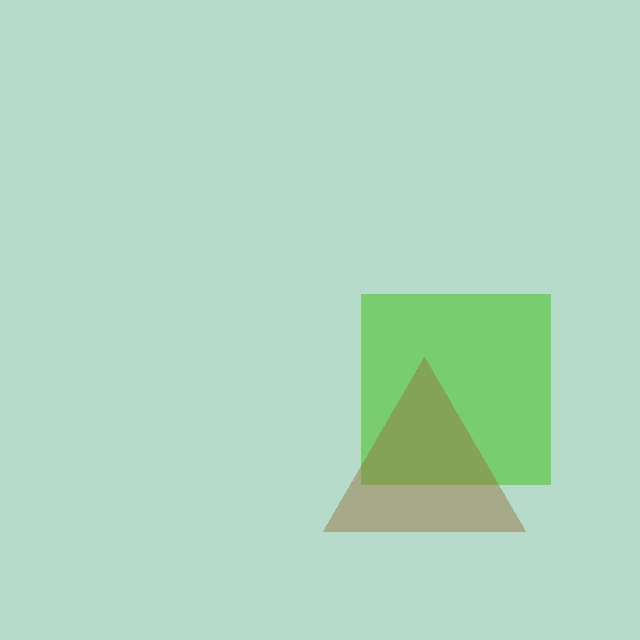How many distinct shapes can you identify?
There are 2 distinct shapes: a lime square, a brown triangle.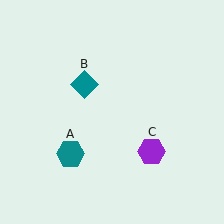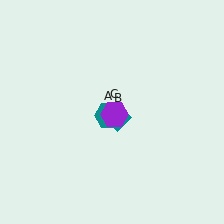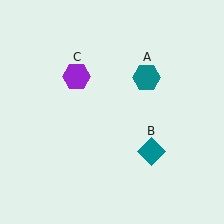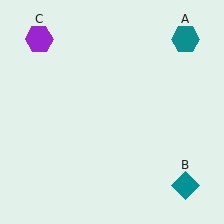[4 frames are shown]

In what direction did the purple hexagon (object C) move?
The purple hexagon (object C) moved up and to the left.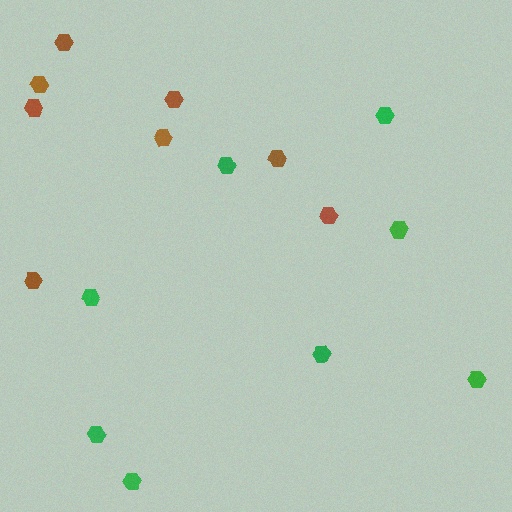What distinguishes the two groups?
There are 2 groups: one group of brown hexagons (8) and one group of green hexagons (8).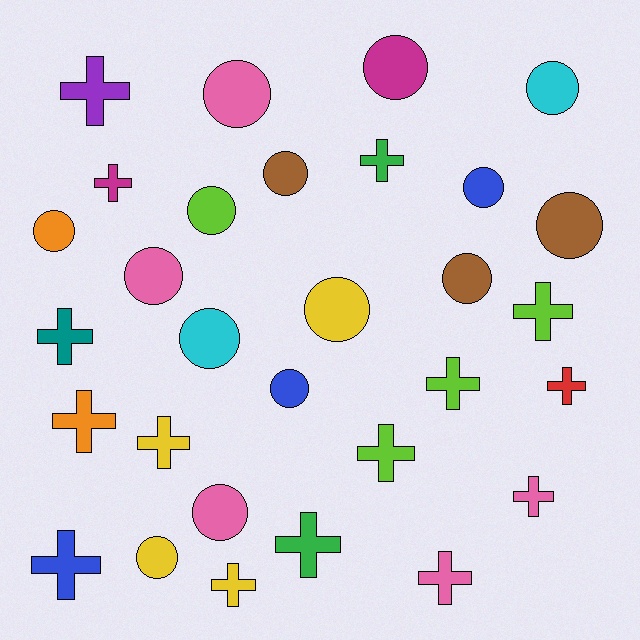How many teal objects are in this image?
There is 1 teal object.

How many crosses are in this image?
There are 15 crosses.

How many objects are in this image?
There are 30 objects.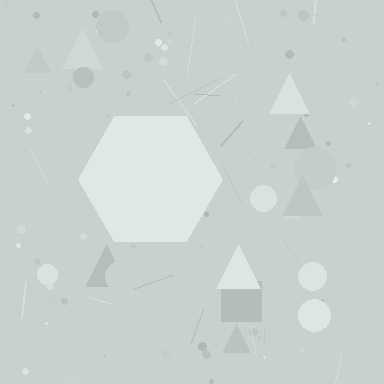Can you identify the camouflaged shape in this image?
The camouflaged shape is a hexagon.